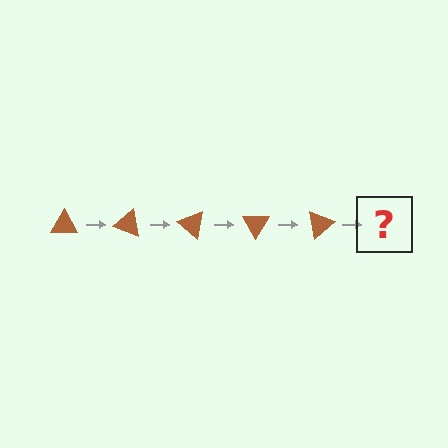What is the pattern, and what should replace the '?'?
The pattern is that the triangle rotates 20 degrees each step. The '?' should be a brown triangle rotated 100 degrees.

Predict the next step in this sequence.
The next step is a brown triangle rotated 100 degrees.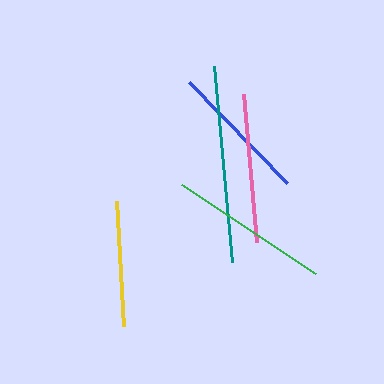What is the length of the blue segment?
The blue segment is approximately 141 pixels long.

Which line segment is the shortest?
The yellow line is the shortest at approximately 125 pixels.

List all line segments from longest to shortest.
From longest to shortest: teal, green, pink, blue, yellow.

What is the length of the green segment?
The green segment is approximately 161 pixels long.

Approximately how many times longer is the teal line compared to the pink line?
The teal line is approximately 1.3 times the length of the pink line.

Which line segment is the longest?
The teal line is the longest at approximately 197 pixels.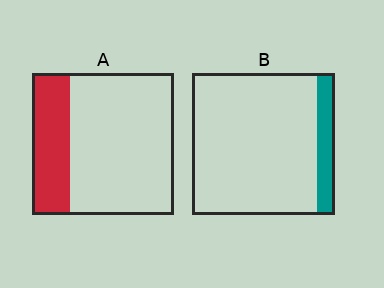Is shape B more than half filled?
No.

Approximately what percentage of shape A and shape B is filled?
A is approximately 25% and B is approximately 15%.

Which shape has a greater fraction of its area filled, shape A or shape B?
Shape A.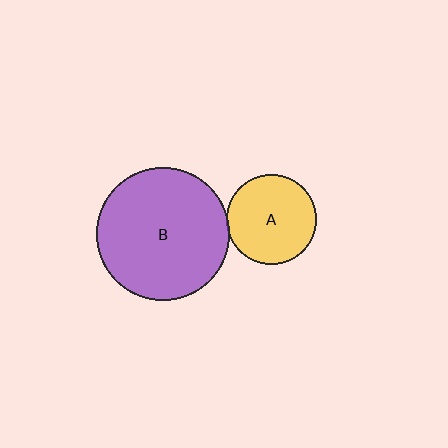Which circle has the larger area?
Circle B (purple).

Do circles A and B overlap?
Yes.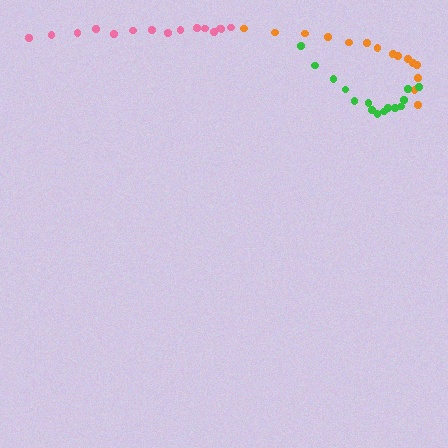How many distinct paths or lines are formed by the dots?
There are 3 distinct paths.